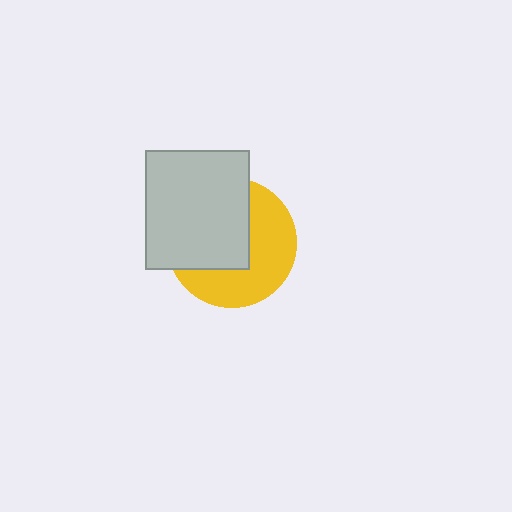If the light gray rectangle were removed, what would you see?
You would see the complete yellow circle.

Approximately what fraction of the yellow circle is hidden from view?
Roughly 50% of the yellow circle is hidden behind the light gray rectangle.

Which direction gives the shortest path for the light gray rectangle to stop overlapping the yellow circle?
Moving toward the upper-left gives the shortest separation.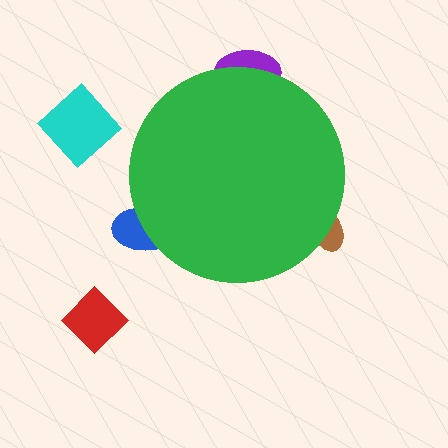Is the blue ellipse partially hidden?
Yes, the blue ellipse is partially hidden behind the green circle.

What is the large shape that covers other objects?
A green circle.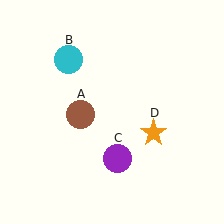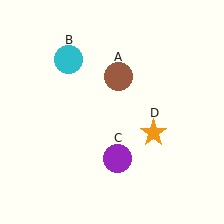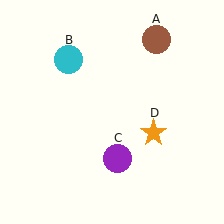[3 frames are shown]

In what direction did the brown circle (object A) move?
The brown circle (object A) moved up and to the right.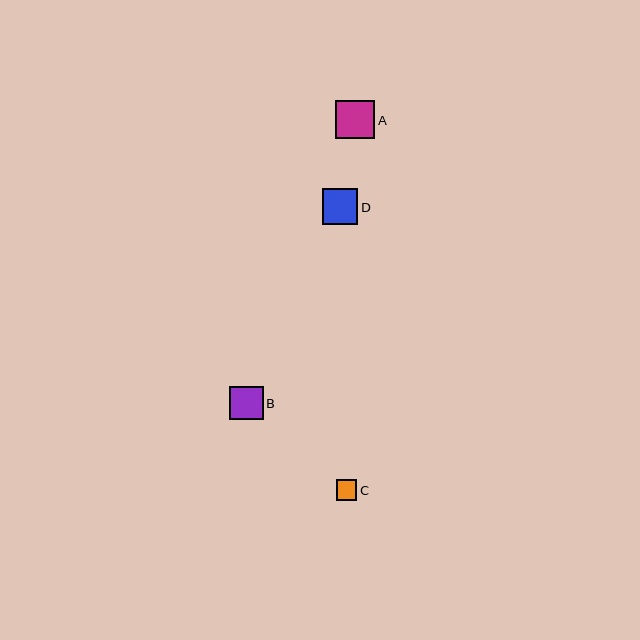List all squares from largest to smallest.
From largest to smallest: A, D, B, C.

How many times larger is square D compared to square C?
Square D is approximately 1.8 times the size of square C.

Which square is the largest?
Square A is the largest with a size of approximately 39 pixels.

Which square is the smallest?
Square C is the smallest with a size of approximately 20 pixels.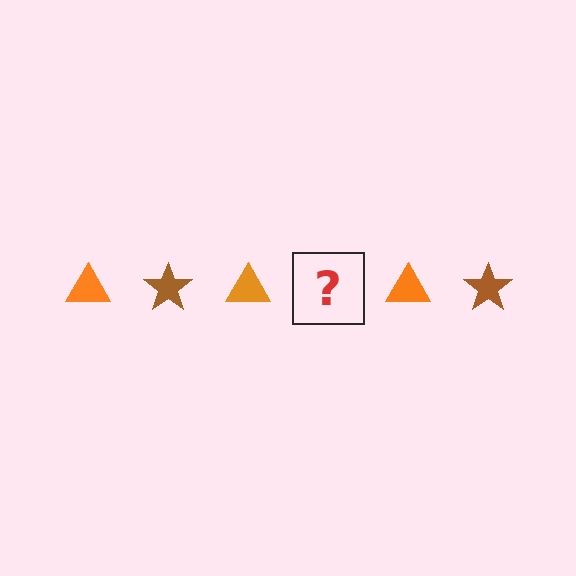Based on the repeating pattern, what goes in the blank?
The blank should be a brown star.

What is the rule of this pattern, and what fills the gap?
The rule is that the pattern alternates between orange triangle and brown star. The gap should be filled with a brown star.